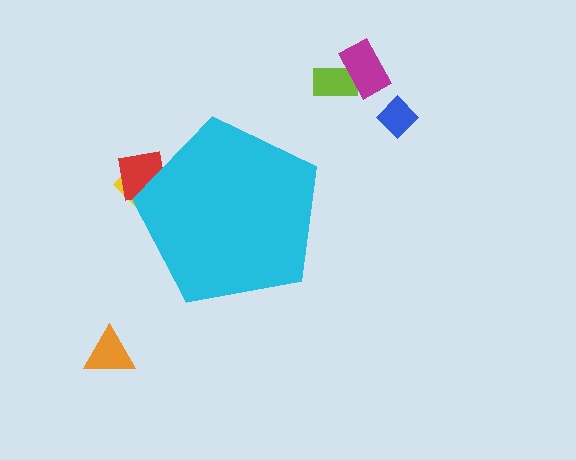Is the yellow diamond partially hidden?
Yes, the yellow diamond is partially hidden behind the cyan pentagon.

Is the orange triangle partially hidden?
No, the orange triangle is fully visible.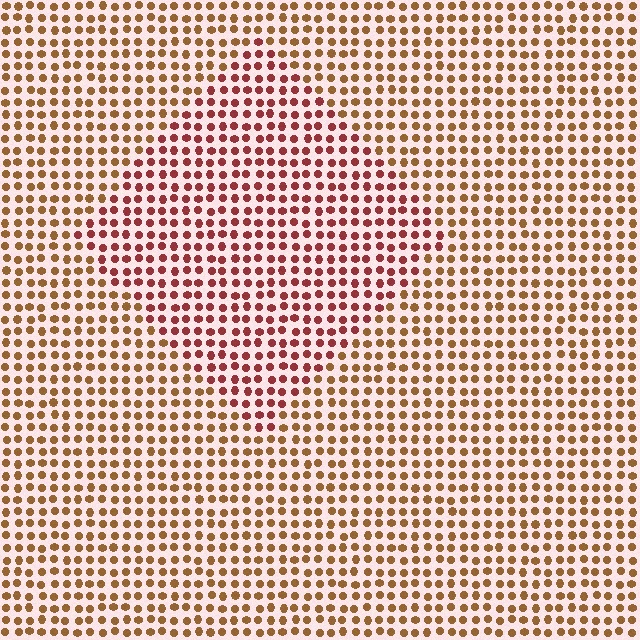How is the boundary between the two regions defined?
The boundary is defined purely by a slight shift in hue (about 35 degrees). Spacing, size, and orientation are identical on both sides.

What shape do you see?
I see a diamond.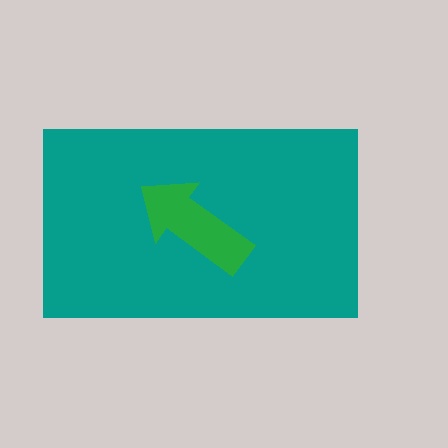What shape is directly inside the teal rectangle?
The green arrow.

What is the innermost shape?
The green arrow.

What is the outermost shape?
The teal rectangle.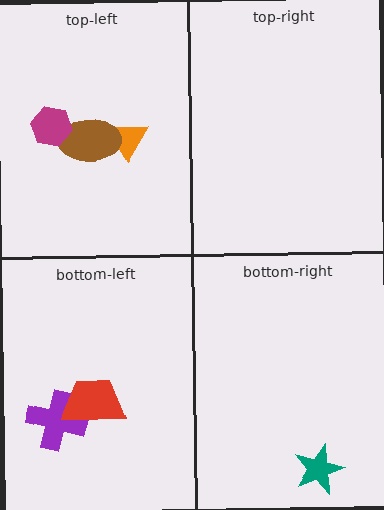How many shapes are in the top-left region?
3.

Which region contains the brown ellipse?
The top-left region.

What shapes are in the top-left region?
The orange triangle, the brown ellipse, the magenta hexagon.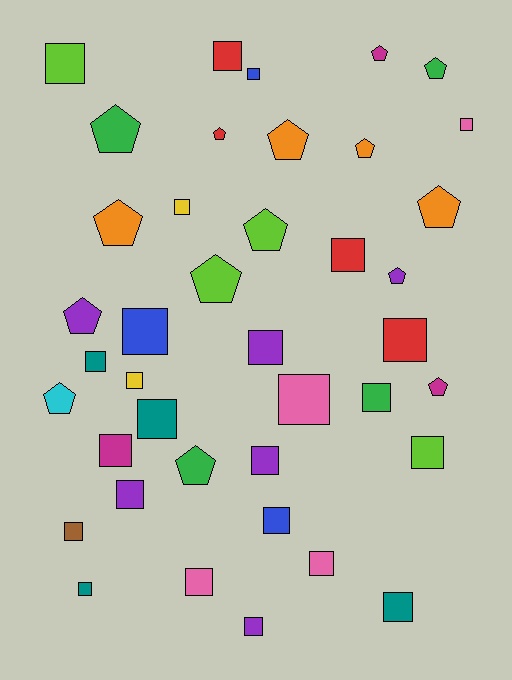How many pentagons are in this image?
There are 15 pentagons.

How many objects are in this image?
There are 40 objects.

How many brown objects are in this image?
There is 1 brown object.